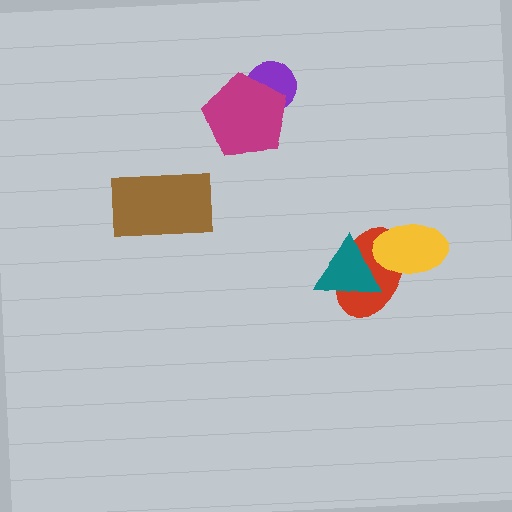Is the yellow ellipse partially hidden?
No, no other shape covers it.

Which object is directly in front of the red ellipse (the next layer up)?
The teal triangle is directly in front of the red ellipse.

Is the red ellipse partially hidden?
Yes, it is partially covered by another shape.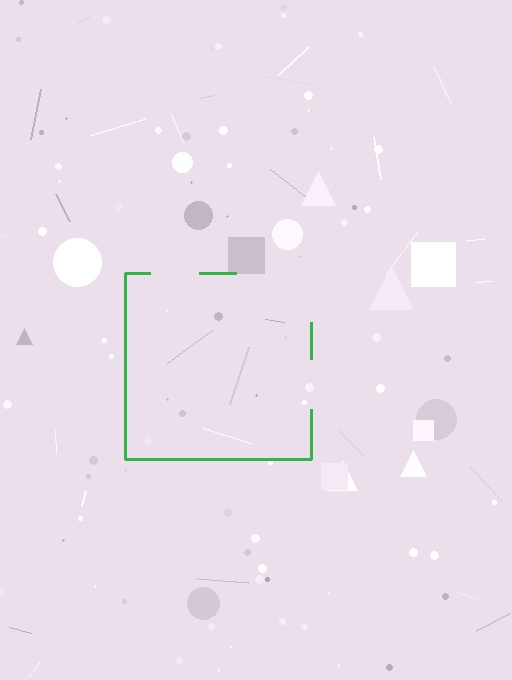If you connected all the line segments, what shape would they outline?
They would outline a square.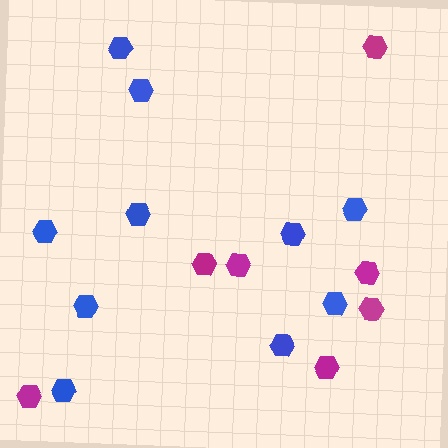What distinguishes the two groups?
There are 2 groups: one group of blue hexagons (10) and one group of magenta hexagons (7).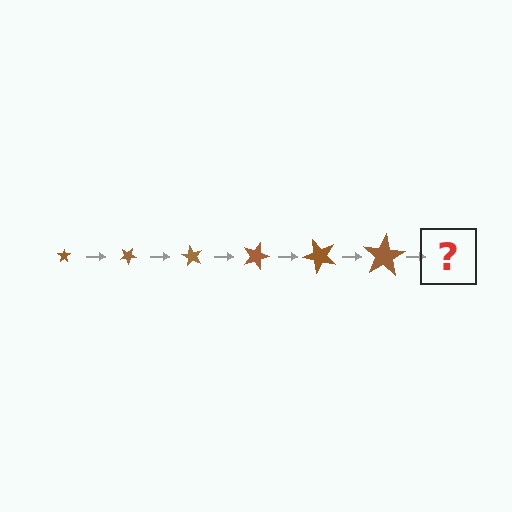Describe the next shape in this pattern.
It should be a star, larger than the previous one and rotated 180 degrees from the start.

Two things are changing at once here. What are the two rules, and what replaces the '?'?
The two rules are that the star grows larger each step and it rotates 30 degrees each step. The '?' should be a star, larger than the previous one and rotated 180 degrees from the start.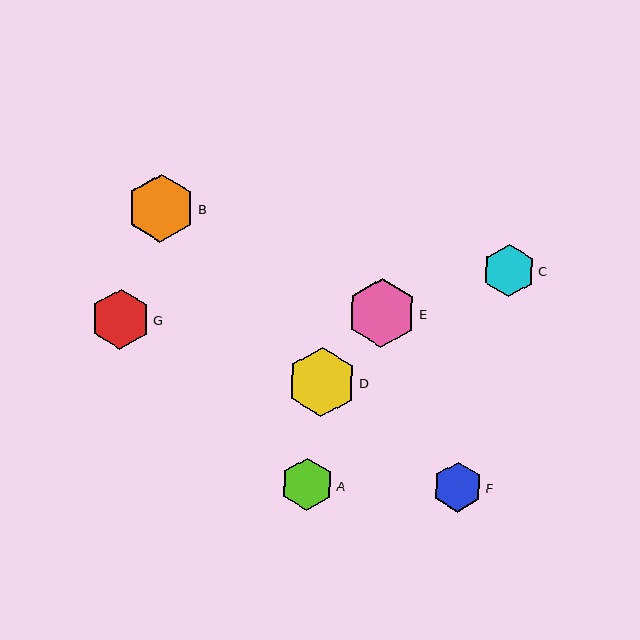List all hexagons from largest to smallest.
From largest to smallest: D, E, B, G, A, C, F.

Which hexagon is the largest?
Hexagon D is the largest with a size of approximately 70 pixels.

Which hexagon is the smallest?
Hexagon F is the smallest with a size of approximately 50 pixels.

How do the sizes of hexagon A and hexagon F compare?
Hexagon A and hexagon F are approximately the same size.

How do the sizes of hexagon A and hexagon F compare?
Hexagon A and hexagon F are approximately the same size.